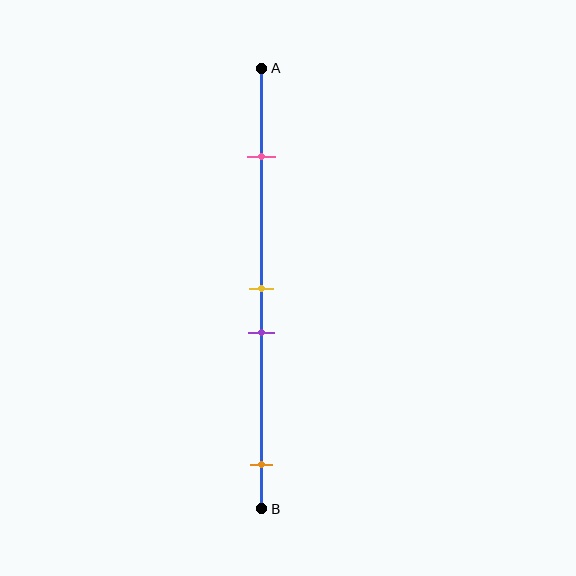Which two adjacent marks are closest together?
The yellow and purple marks are the closest adjacent pair.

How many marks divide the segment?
There are 4 marks dividing the segment.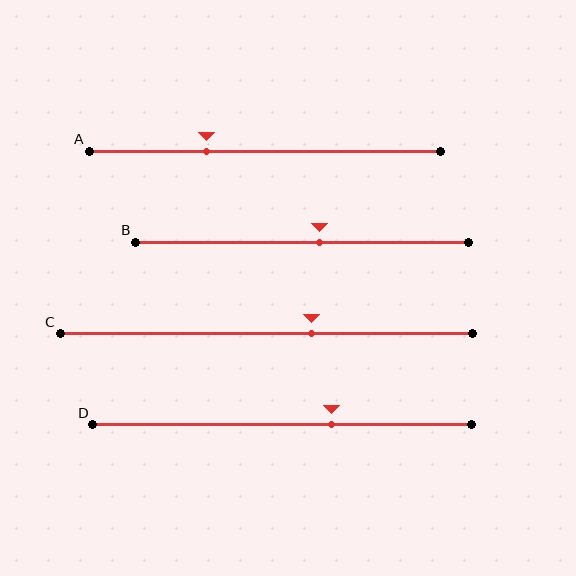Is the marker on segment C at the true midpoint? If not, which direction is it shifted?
No, the marker on segment C is shifted to the right by about 11% of the segment length.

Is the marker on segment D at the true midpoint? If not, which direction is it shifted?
No, the marker on segment D is shifted to the right by about 13% of the segment length.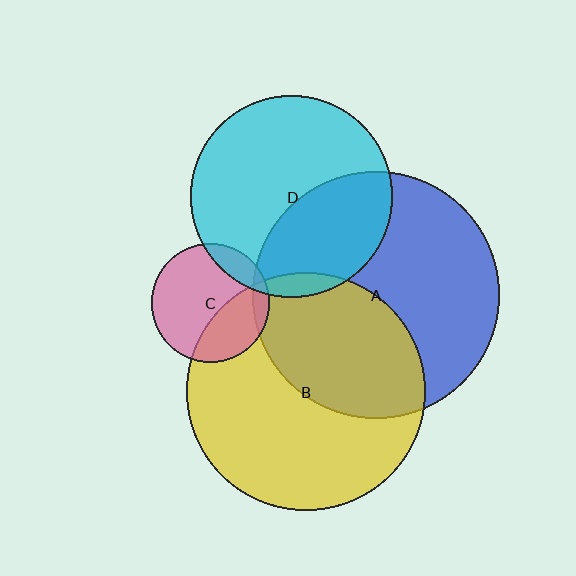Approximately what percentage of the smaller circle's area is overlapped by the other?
Approximately 5%.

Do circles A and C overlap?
Yes.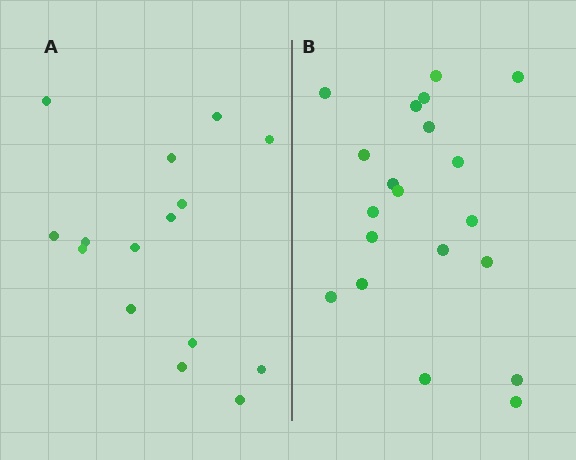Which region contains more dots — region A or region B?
Region B (the right region) has more dots.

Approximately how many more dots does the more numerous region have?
Region B has about 5 more dots than region A.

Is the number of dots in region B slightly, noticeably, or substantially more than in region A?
Region B has noticeably more, but not dramatically so. The ratio is roughly 1.3 to 1.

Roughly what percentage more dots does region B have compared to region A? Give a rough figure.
About 35% more.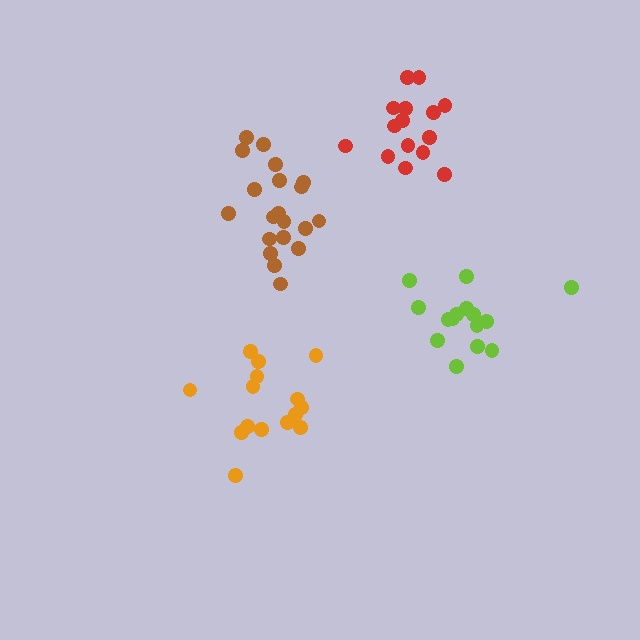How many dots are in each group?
Group 1: 15 dots, Group 2: 15 dots, Group 3: 20 dots, Group 4: 15 dots (65 total).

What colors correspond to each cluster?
The clusters are colored: lime, orange, brown, red.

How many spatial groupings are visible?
There are 4 spatial groupings.